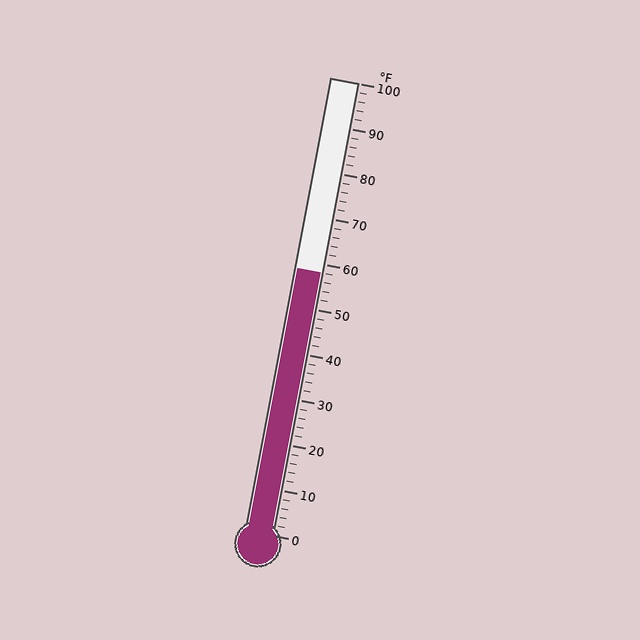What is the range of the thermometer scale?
The thermometer scale ranges from 0°F to 100°F.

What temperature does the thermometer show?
The thermometer shows approximately 58°F.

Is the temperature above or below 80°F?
The temperature is below 80°F.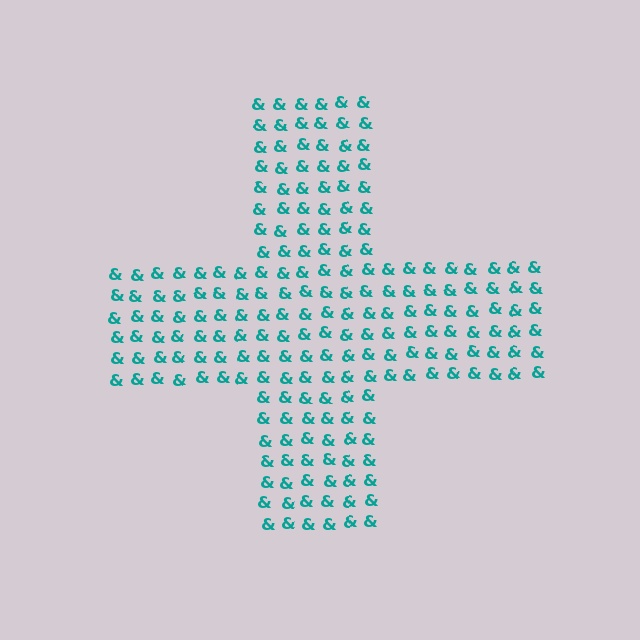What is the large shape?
The large shape is a cross.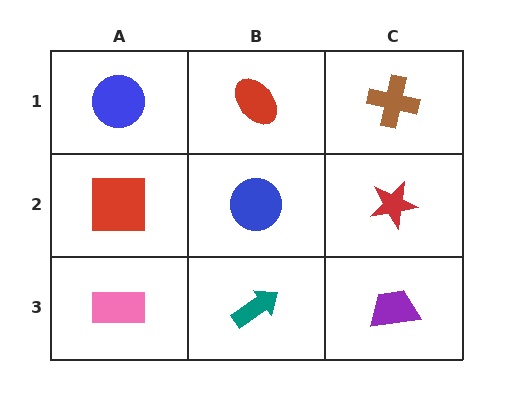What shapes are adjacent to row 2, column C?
A brown cross (row 1, column C), a purple trapezoid (row 3, column C), a blue circle (row 2, column B).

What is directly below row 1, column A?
A red square.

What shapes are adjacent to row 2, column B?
A red ellipse (row 1, column B), a teal arrow (row 3, column B), a red square (row 2, column A), a red star (row 2, column C).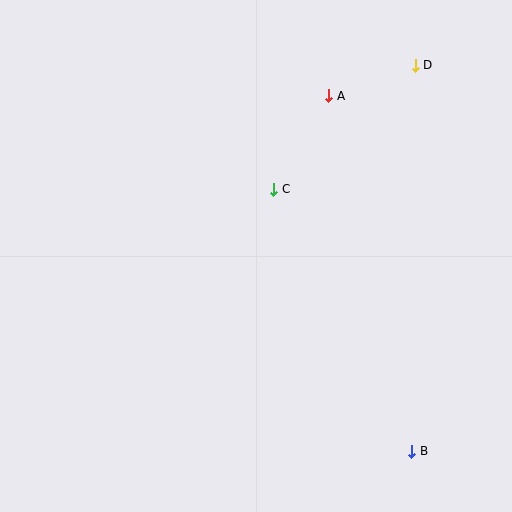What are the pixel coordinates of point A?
Point A is at (329, 96).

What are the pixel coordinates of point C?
Point C is at (274, 189).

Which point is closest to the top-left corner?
Point C is closest to the top-left corner.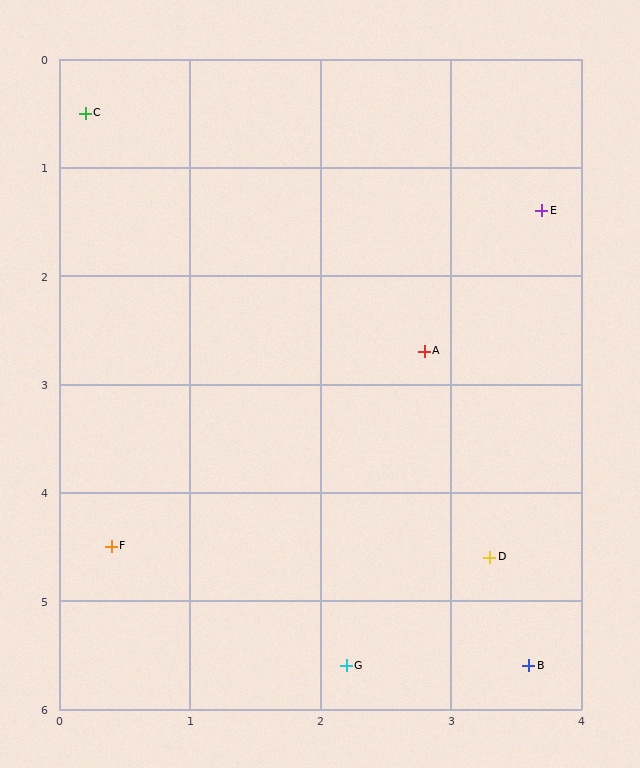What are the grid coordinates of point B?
Point B is at approximately (3.6, 5.6).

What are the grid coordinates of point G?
Point G is at approximately (2.2, 5.6).